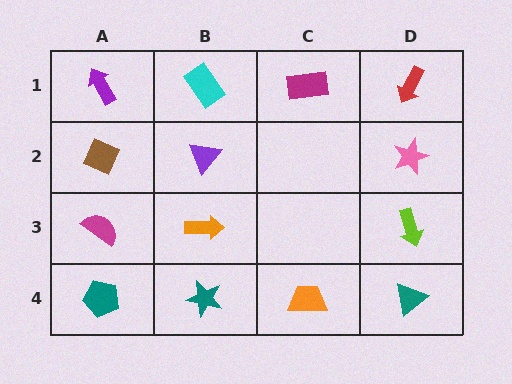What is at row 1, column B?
A cyan rectangle.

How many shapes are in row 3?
3 shapes.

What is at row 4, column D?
A teal triangle.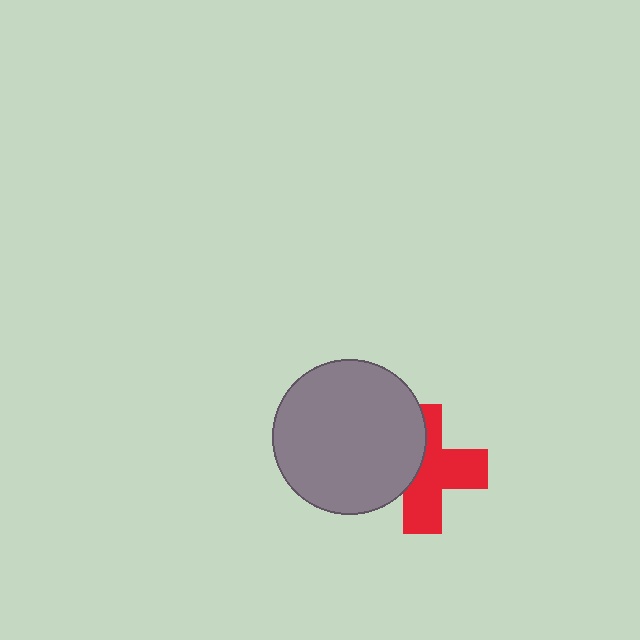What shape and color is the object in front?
The object in front is a gray circle.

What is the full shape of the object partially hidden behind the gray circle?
The partially hidden object is a red cross.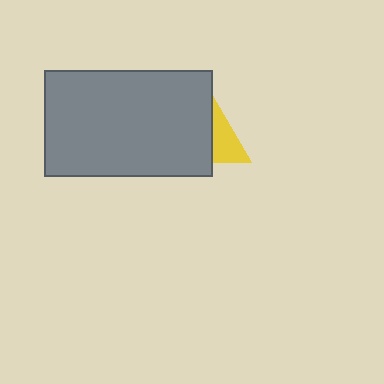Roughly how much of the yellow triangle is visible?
A small part of it is visible (roughly 34%).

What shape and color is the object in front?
The object in front is a gray rectangle.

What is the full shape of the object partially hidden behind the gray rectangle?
The partially hidden object is a yellow triangle.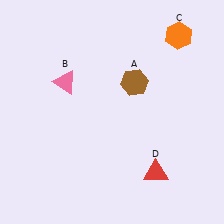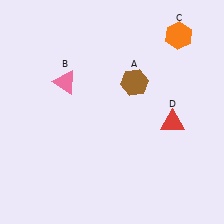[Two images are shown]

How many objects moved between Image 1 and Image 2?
1 object moved between the two images.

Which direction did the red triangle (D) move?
The red triangle (D) moved up.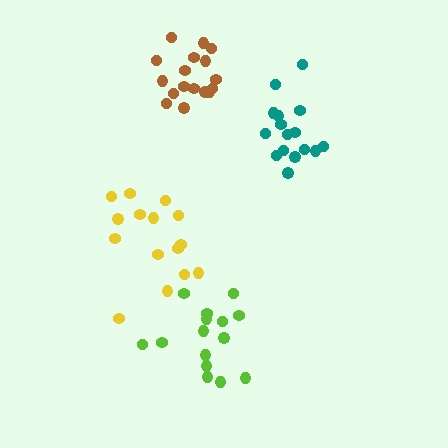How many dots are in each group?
Group 1: 16 dots, Group 2: 17 dots, Group 3: 15 dots, Group 4: 15 dots (63 total).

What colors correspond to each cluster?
The clusters are colored: teal, brown, lime, yellow.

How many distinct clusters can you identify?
There are 4 distinct clusters.